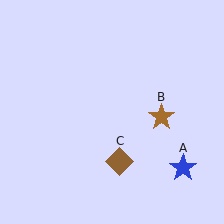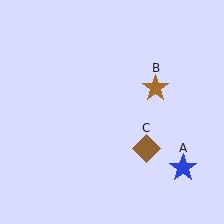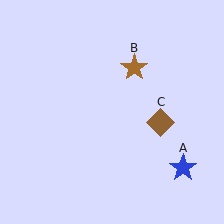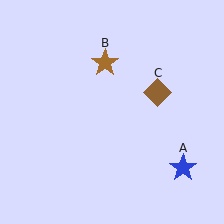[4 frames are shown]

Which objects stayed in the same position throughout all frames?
Blue star (object A) remained stationary.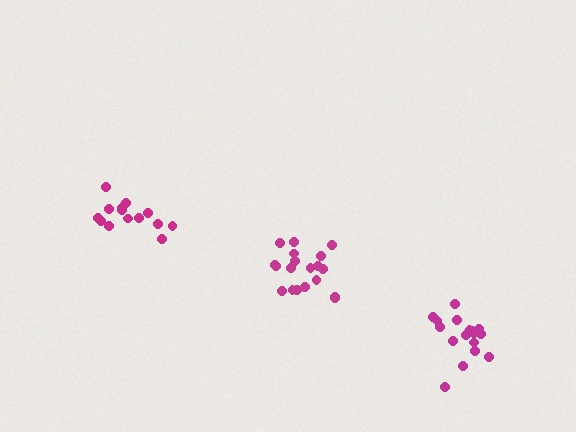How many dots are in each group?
Group 1: 19 dots, Group 2: 14 dots, Group 3: 17 dots (50 total).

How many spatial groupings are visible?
There are 3 spatial groupings.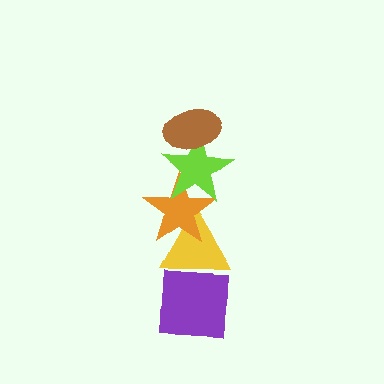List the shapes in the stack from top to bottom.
From top to bottom: the brown ellipse, the lime star, the orange star, the yellow triangle, the purple square.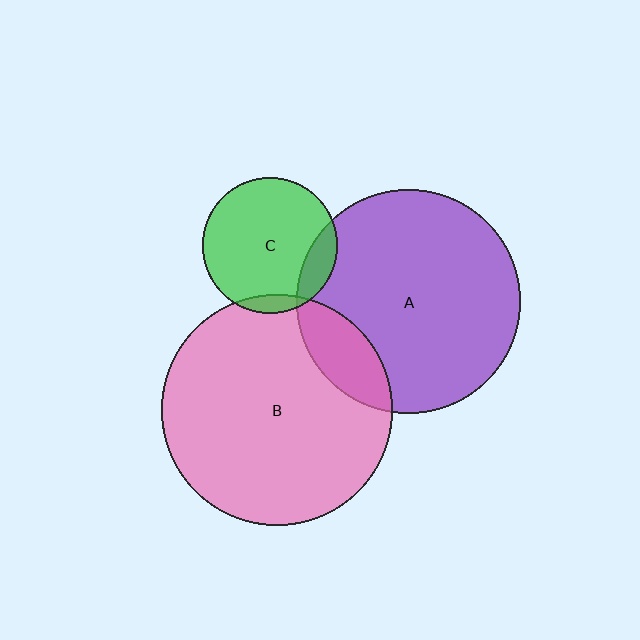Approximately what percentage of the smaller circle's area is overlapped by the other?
Approximately 15%.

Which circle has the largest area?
Circle B (pink).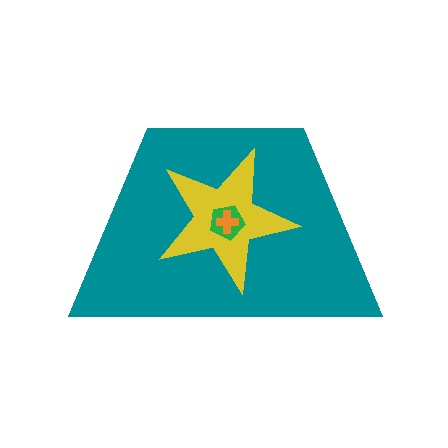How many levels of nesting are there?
4.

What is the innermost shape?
The orange cross.